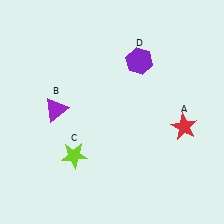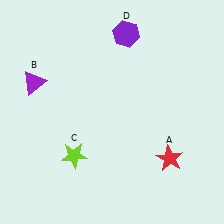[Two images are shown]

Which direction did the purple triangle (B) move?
The purple triangle (B) moved up.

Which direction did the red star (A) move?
The red star (A) moved down.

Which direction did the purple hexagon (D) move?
The purple hexagon (D) moved up.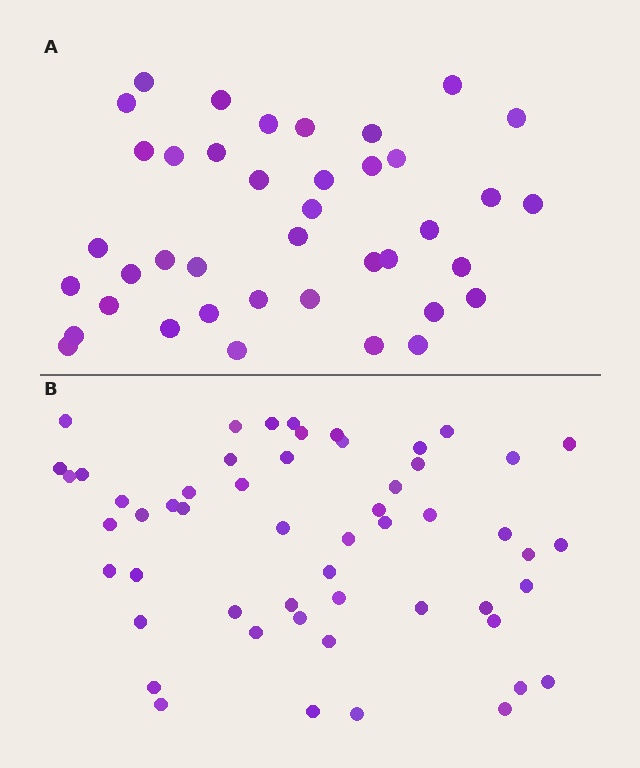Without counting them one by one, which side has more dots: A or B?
Region B (the bottom region) has more dots.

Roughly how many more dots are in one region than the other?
Region B has approximately 15 more dots than region A.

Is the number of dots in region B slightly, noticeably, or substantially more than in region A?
Region B has noticeably more, but not dramatically so. The ratio is roughly 1.4 to 1.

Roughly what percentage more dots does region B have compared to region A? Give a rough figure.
About 35% more.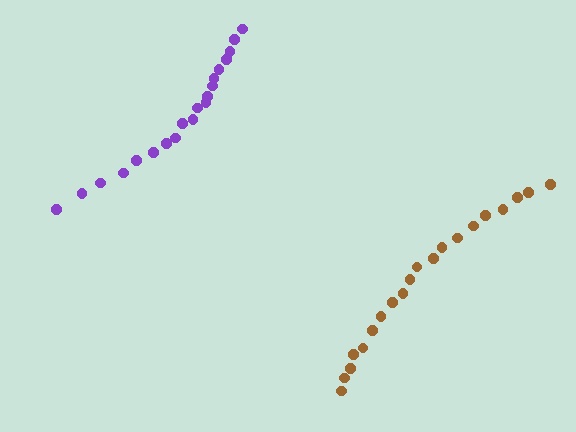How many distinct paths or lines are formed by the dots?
There are 2 distinct paths.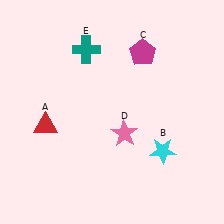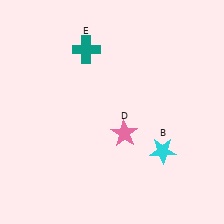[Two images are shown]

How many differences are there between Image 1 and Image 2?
There are 2 differences between the two images.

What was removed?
The red triangle (A), the magenta pentagon (C) were removed in Image 2.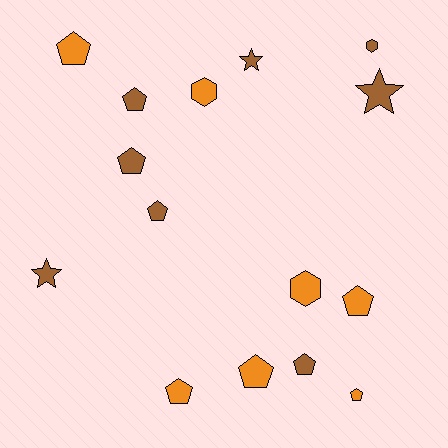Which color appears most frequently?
Brown, with 8 objects.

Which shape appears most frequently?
Pentagon, with 9 objects.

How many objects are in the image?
There are 15 objects.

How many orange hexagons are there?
There are 2 orange hexagons.